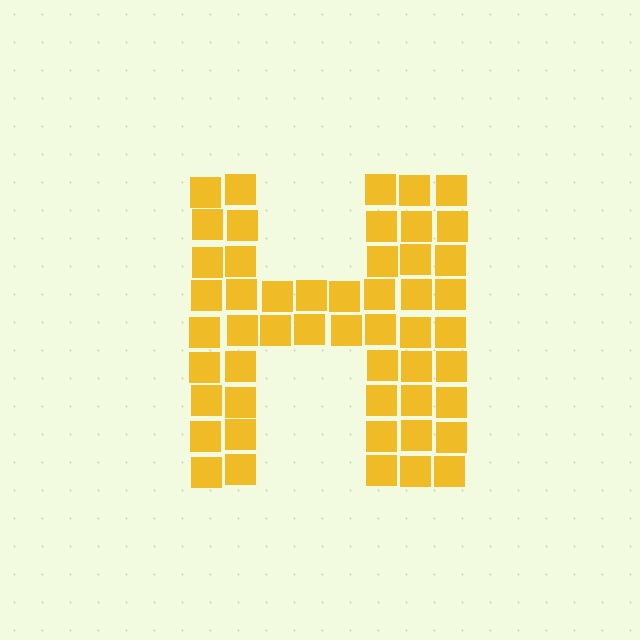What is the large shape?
The large shape is the letter H.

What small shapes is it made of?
It is made of small squares.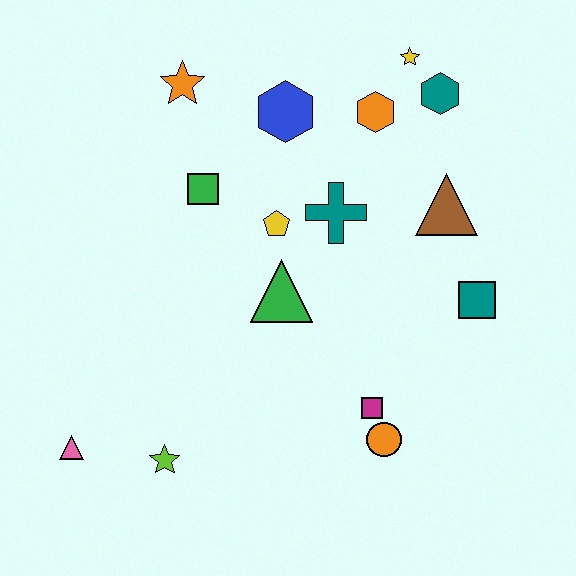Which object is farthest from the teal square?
The pink triangle is farthest from the teal square.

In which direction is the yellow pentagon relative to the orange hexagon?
The yellow pentagon is below the orange hexagon.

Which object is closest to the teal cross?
The yellow pentagon is closest to the teal cross.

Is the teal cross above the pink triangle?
Yes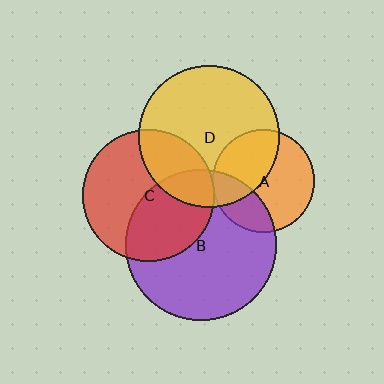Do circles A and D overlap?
Yes.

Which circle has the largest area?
Circle B (purple).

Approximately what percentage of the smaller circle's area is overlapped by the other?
Approximately 45%.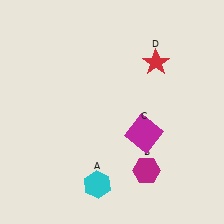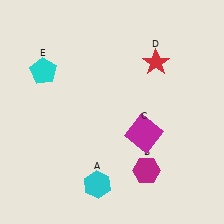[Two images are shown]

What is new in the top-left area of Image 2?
A cyan pentagon (E) was added in the top-left area of Image 2.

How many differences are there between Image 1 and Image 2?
There is 1 difference between the two images.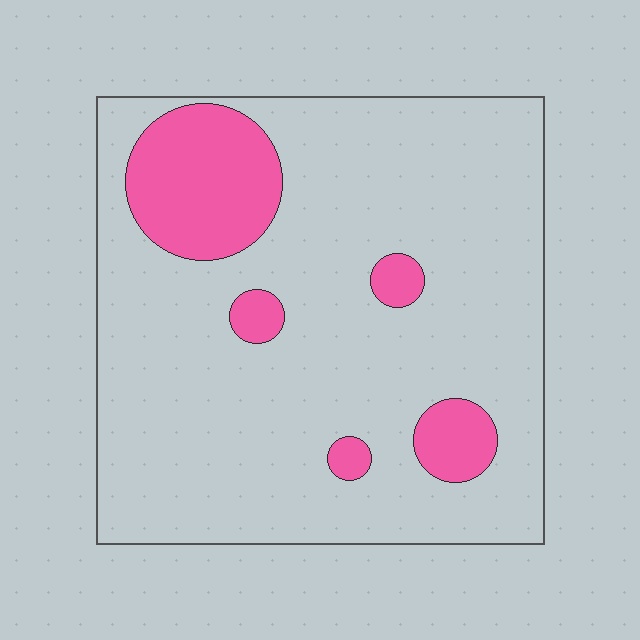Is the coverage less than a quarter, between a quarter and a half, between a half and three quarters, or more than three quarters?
Less than a quarter.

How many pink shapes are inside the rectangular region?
5.